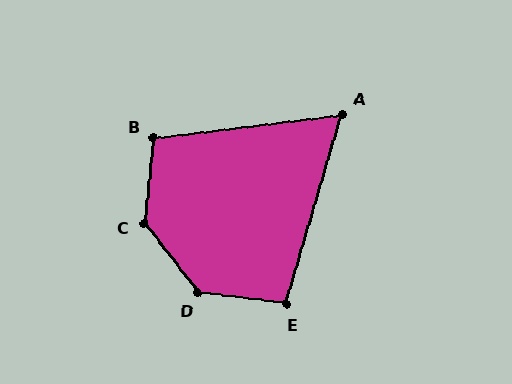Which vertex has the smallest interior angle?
A, at approximately 66 degrees.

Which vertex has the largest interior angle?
C, at approximately 136 degrees.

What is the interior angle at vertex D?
Approximately 135 degrees (obtuse).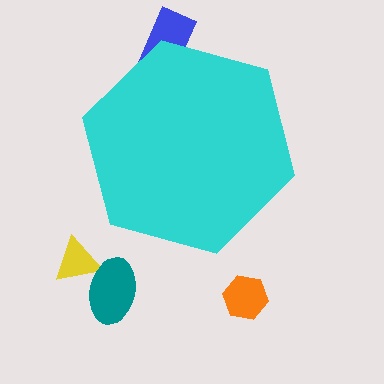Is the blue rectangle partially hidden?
Yes, the blue rectangle is partially hidden behind the cyan hexagon.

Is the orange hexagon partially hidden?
No, the orange hexagon is fully visible.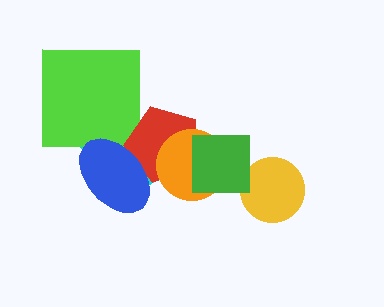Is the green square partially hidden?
No, no other shape covers it.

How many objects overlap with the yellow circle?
1 object overlaps with the yellow circle.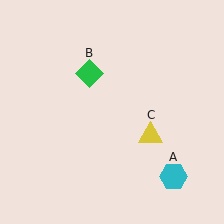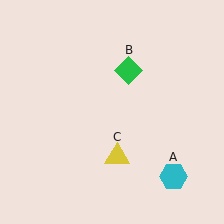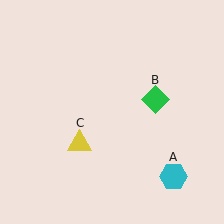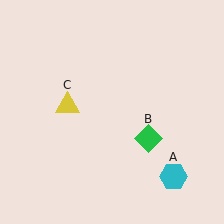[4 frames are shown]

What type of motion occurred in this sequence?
The green diamond (object B), yellow triangle (object C) rotated clockwise around the center of the scene.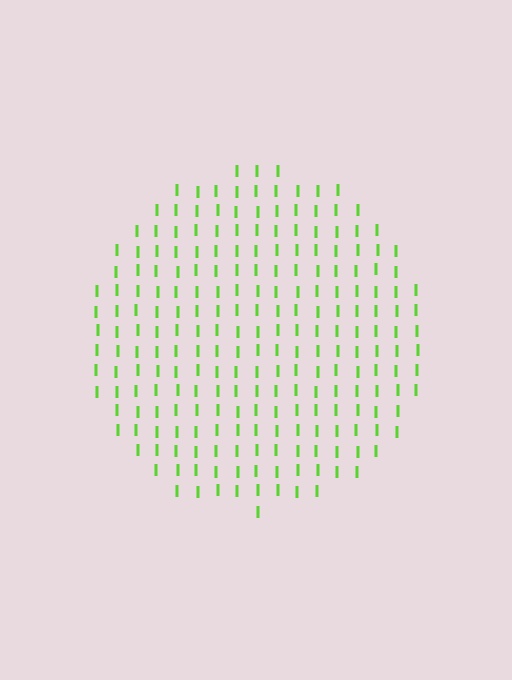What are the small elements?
The small elements are letter I's.